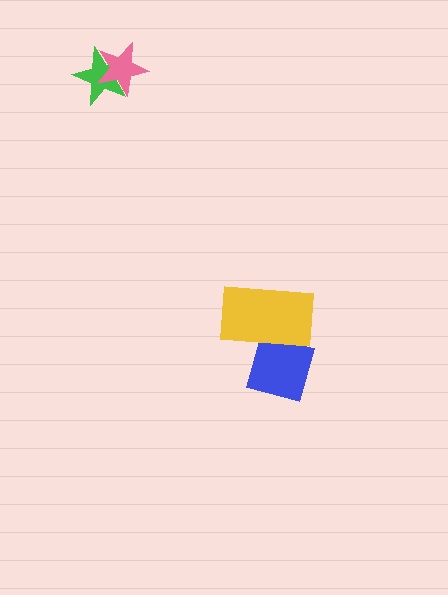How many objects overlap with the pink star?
1 object overlaps with the pink star.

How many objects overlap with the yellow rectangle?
1 object overlaps with the yellow rectangle.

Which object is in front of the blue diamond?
The yellow rectangle is in front of the blue diamond.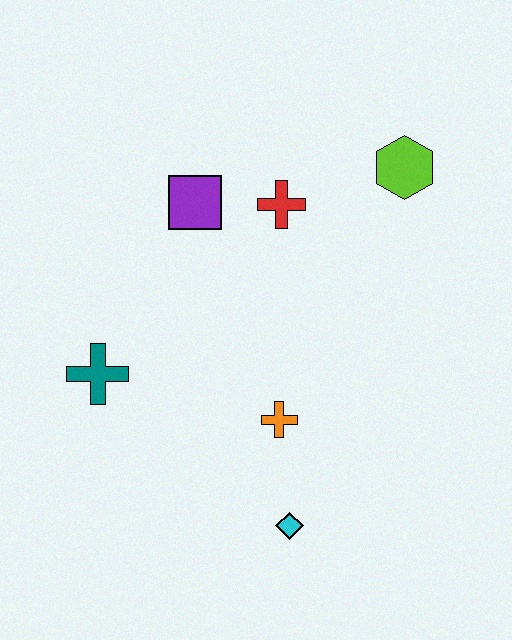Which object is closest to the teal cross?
The orange cross is closest to the teal cross.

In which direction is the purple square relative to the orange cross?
The purple square is above the orange cross.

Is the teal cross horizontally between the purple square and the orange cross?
No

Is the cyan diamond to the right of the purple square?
Yes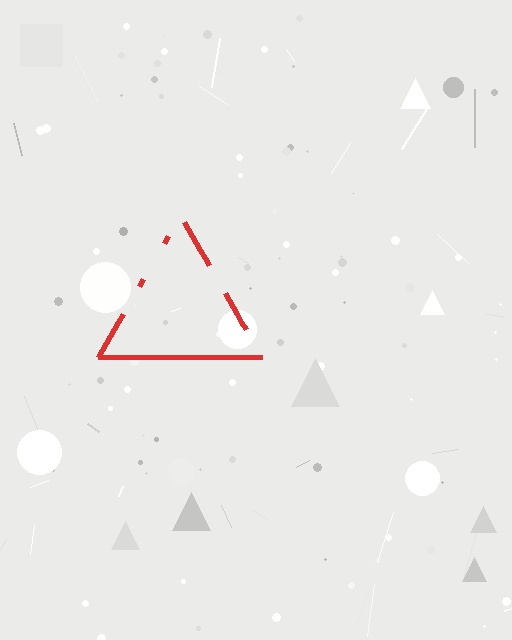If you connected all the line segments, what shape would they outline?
They would outline a triangle.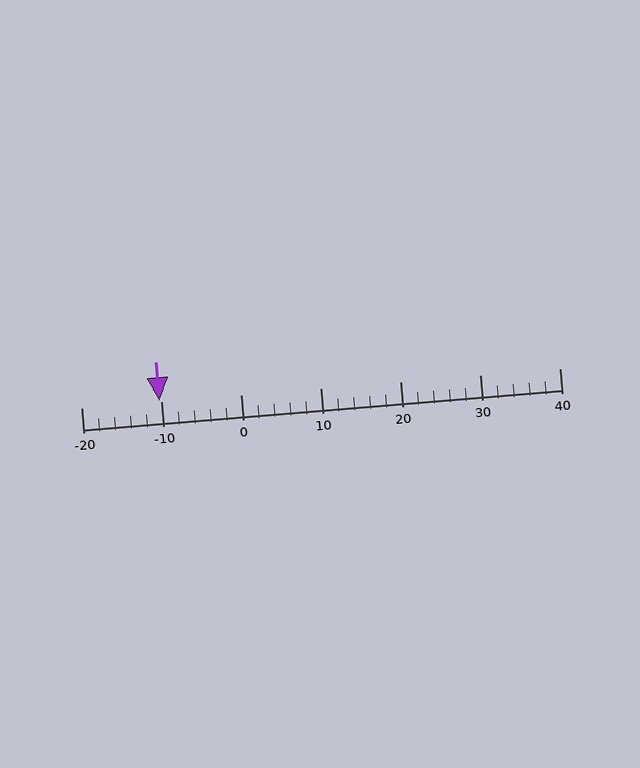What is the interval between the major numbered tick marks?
The major tick marks are spaced 10 units apart.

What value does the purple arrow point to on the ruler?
The purple arrow points to approximately -10.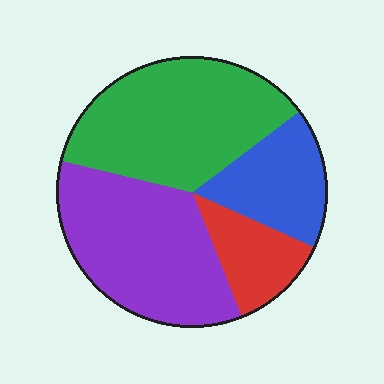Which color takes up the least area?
Red, at roughly 10%.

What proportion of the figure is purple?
Purple takes up about one third (1/3) of the figure.